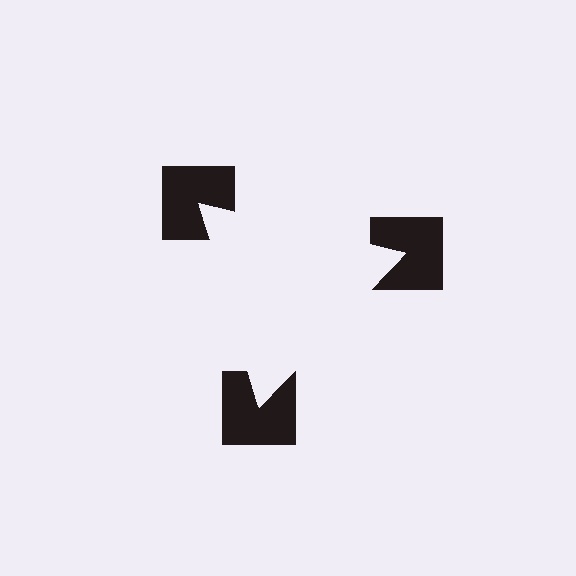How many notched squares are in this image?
There are 3 — one at each vertex of the illusory triangle.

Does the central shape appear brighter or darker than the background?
It typically appears slightly brighter than the background, even though no actual brightness change is drawn.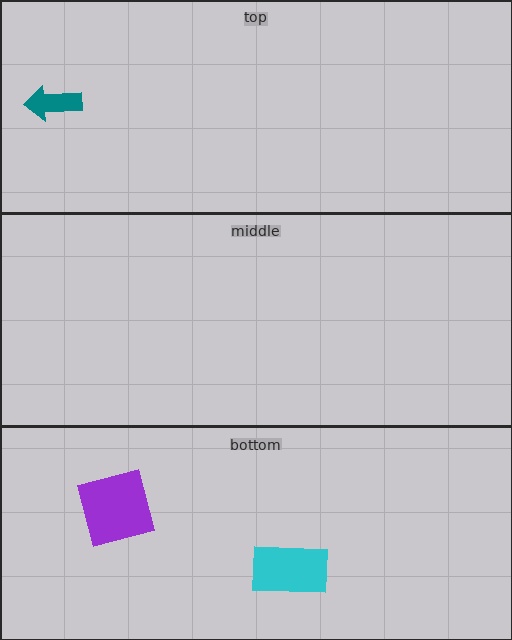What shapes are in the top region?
The teal arrow.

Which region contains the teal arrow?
The top region.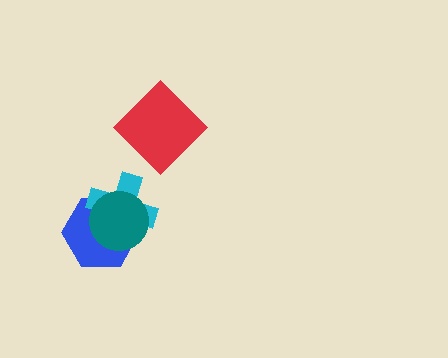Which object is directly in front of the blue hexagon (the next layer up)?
The cyan cross is directly in front of the blue hexagon.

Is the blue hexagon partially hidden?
Yes, it is partially covered by another shape.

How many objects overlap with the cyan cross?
2 objects overlap with the cyan cross.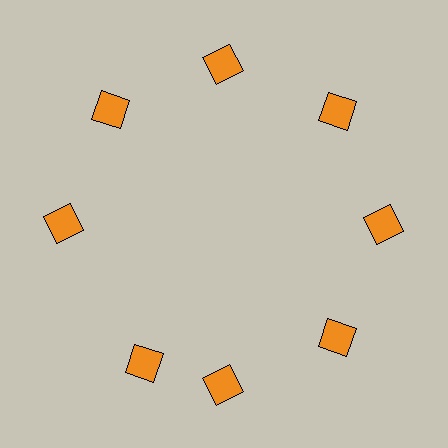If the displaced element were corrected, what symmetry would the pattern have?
It would have 8-fold rotational symmetry — the pattern would map onto itself every 45 degrees.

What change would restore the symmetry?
The symmetry would be restored by rotating it back into even spacing with its neighbors so that all 8 squares sit at equal angles and equal distance from the center.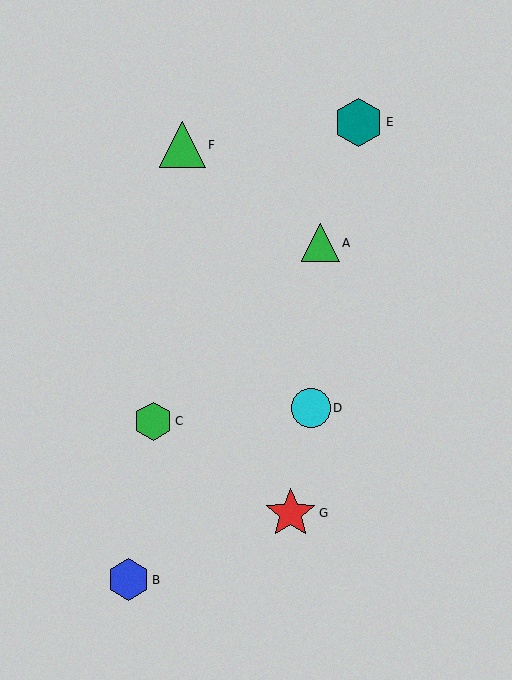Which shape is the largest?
The red star (labeled G) is the largest.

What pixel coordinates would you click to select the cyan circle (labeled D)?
Click at (311, 408) to select the cyan circle D.